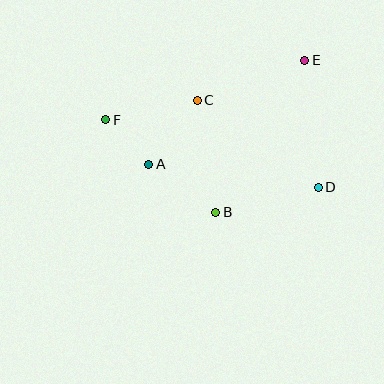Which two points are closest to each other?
Points A and F are closest to each other.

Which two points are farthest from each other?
Points D and F are farthest from each other.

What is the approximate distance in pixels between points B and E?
The distance between B and E is approximately 176 pixels.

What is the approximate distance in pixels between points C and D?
The distance between C and D is approximately 149 pixels.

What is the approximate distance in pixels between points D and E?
The distance between D and E is approximately 128 pixels.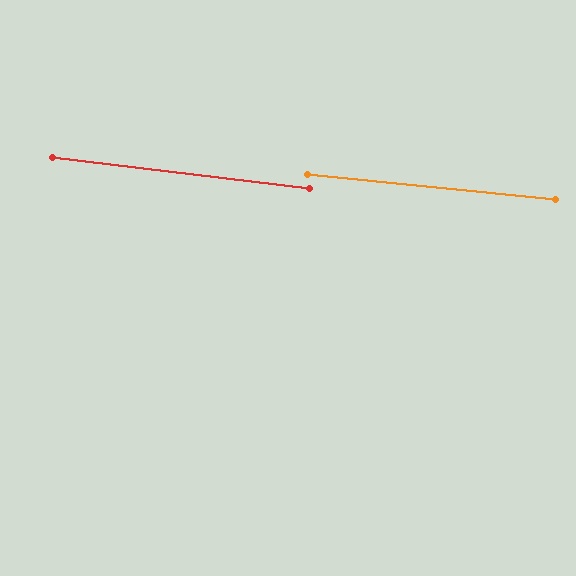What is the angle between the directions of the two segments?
Approximately 1 degree.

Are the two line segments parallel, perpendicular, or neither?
Parallel — their directions differ by only 1.1°.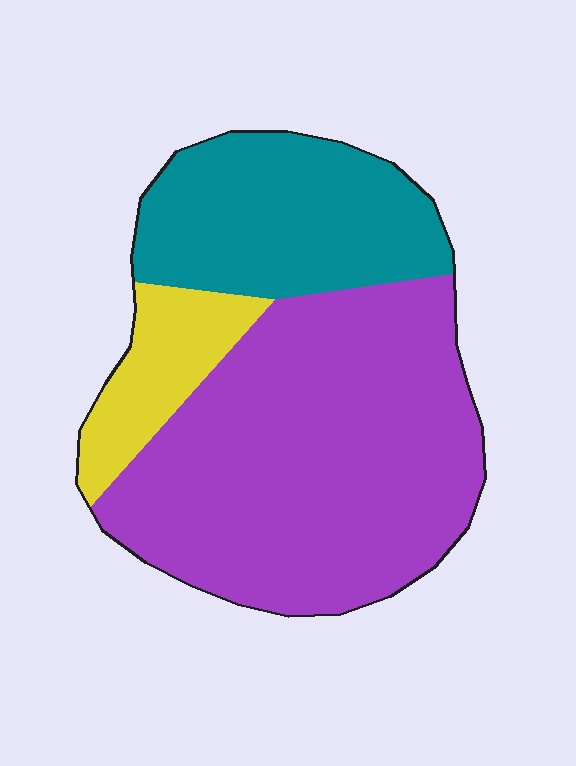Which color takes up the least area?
Yellow, at roughly 10%.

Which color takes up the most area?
Purple, at roughly 60%.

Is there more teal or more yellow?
Teal.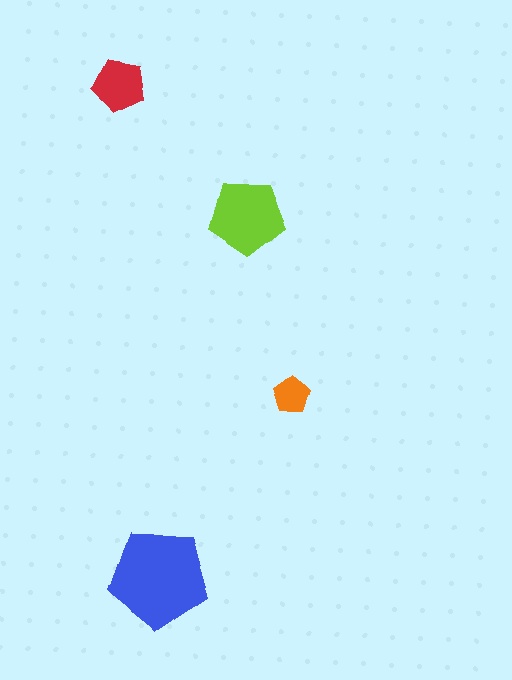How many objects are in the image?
There are 4 objects in the image.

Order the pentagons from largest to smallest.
the blue one, the lime one, the red one, the orange one.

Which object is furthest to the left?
The red pentagon is leftmost.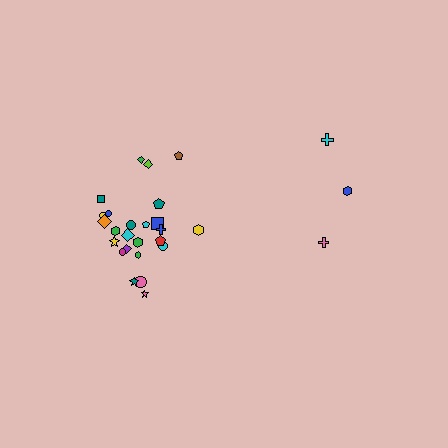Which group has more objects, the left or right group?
The left group.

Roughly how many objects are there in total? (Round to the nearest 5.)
Roughly 30 objects in total.